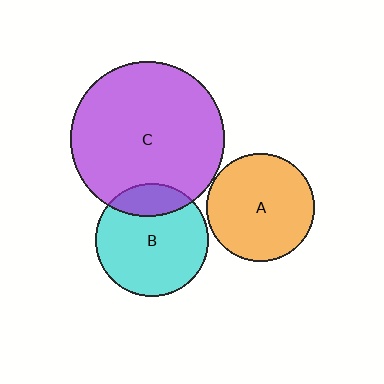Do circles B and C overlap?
Yes.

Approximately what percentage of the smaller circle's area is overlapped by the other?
Approximately 20%.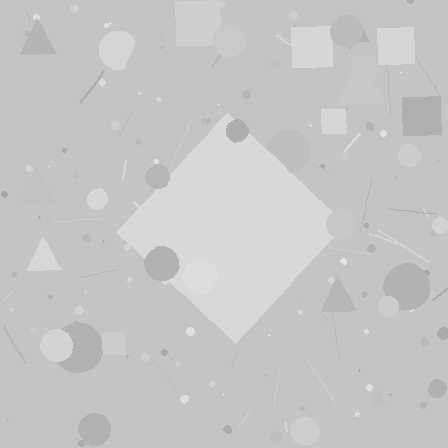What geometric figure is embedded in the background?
A diamond is embedded in the background.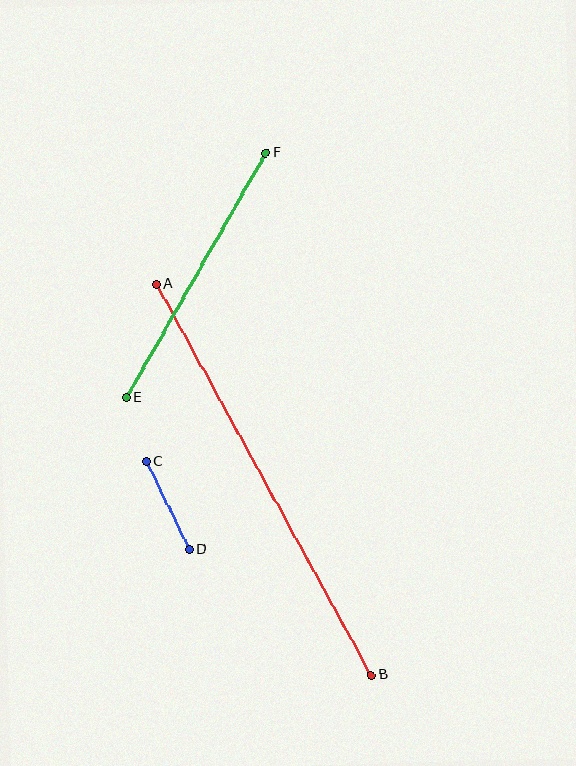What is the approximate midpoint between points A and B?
The midpoint is at approximately (264, 479) pixels.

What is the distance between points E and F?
The distance is approximately 282 pixels.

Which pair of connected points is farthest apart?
Points A and B are farthest apart.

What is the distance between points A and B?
The distance is approximately 446 pixels.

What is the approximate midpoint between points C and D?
The midpoint is at approximately (168, 505) pixels.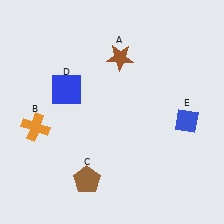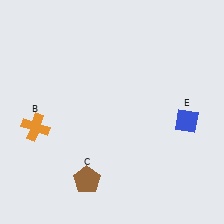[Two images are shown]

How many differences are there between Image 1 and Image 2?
There are 2 differences between the two images.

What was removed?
The blue square (D), the brown star (A) were removed in Image 2.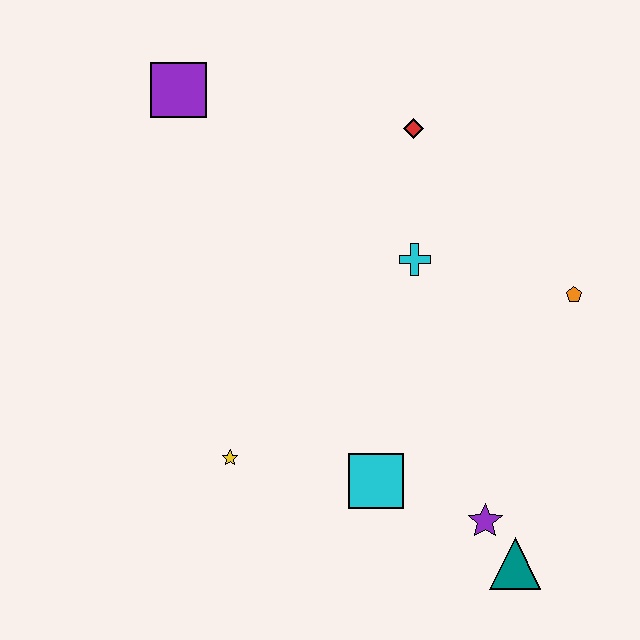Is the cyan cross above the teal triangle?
Yes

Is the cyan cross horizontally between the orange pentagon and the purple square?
Yes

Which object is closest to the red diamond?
The cyan cross is closest to the red diamond.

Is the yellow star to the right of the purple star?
No